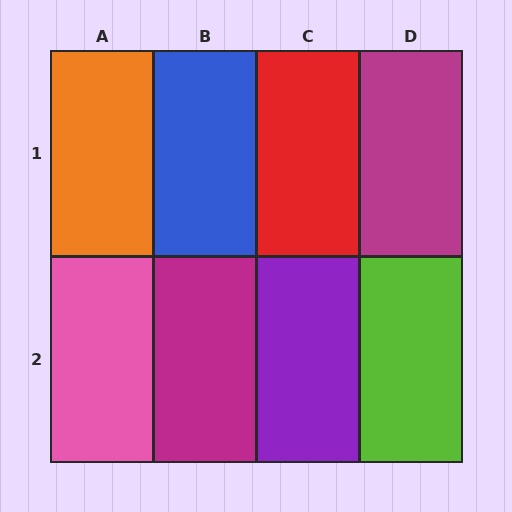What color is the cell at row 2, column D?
Lime.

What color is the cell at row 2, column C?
Purple.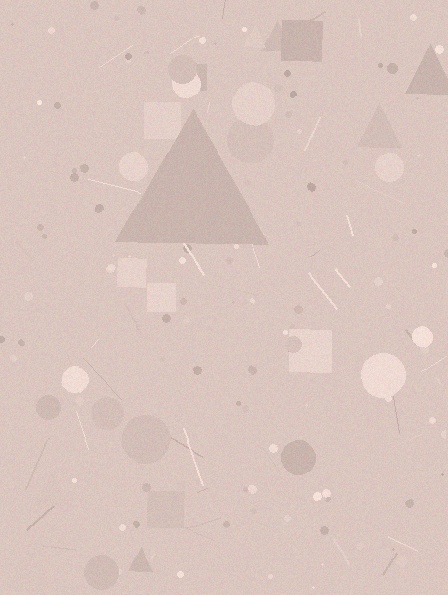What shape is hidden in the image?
A triangle is hidden in the image.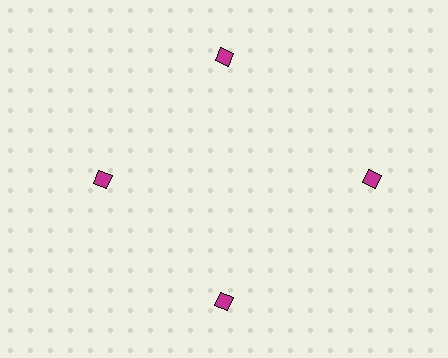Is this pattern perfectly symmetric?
No. The 4 magenta diamonds are arranged in a ring, but one element near the 3 o'clock position is pushed outward from the center, breaking the 4-fold rotational symmetry.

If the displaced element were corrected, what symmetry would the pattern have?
It would have 4-fold rotational symmetry — the pattern would map onto itself every 90 degrees.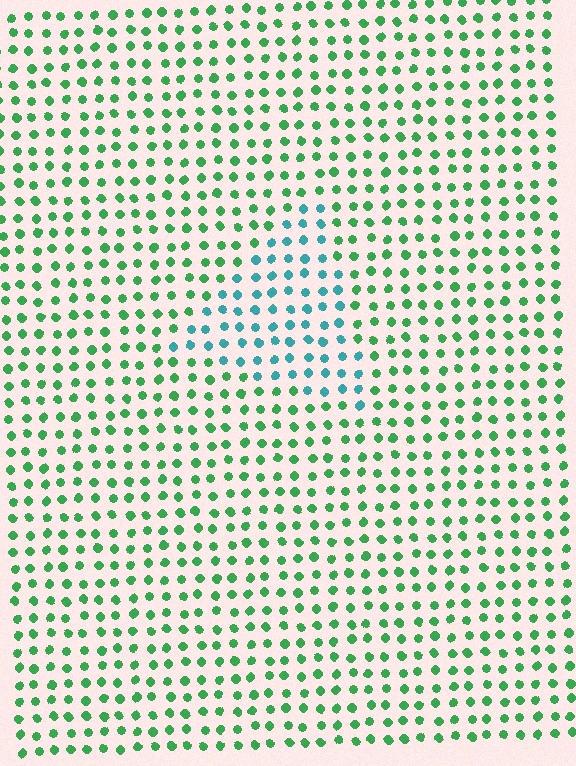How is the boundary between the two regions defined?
The boundary is defined purely by a slight shift in hue (about 48 degrees). Spacing, size, and orientation are identical on both sides.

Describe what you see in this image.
The image is filled with small green elements in a uniform arrangement. A triangle-shaped region is visible where the elements are tinted to a slightly different hue, forming a subtle color boundary.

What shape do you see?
I see a triangle.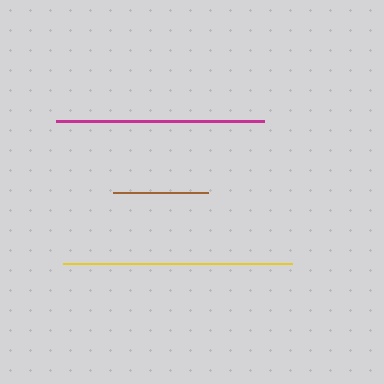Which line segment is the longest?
The yellow line is the longest at approximately 230 pixels.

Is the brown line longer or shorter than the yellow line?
The yellow line is longer than the brown line.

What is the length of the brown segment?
The brown segment is approximately 95 pixels long.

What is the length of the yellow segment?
The yellow segment is approximately 230 pixels long.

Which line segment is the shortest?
The brown line is the shortest at approximately 95 pixels.